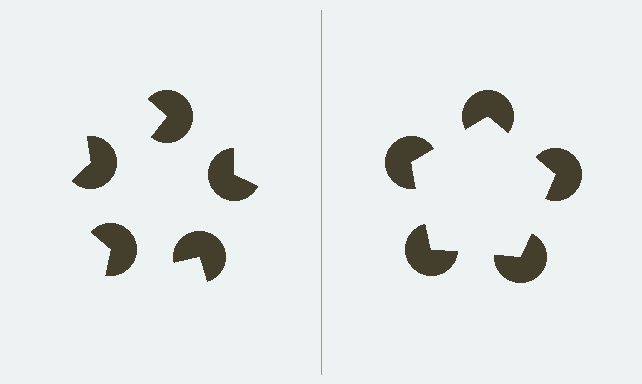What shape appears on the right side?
An illusory pentagon.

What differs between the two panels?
The pac-man discs are positioned identically on both sides; only the wedge orientations differ. On the right they align to a pentagon; on the left they are misaligned.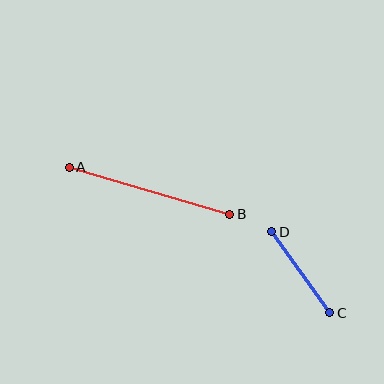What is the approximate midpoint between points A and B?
The midpoint is at approximately (150, 191) pixels.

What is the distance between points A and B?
The distance is approximately 167 pixels.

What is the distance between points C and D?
The distance is approximately 99 pixels.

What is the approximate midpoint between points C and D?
The midpoint is at approximately (301, 272) pixels.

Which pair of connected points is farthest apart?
Points A and B are farthest apart.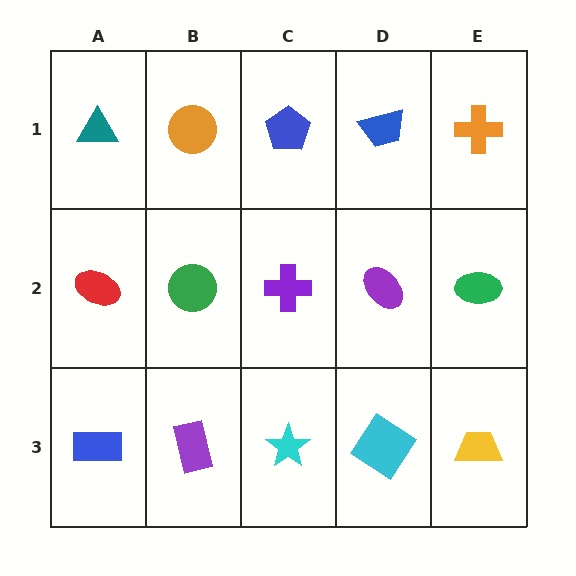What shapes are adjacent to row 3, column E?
A green ellipse (row 2, column E), a cyan diamond (row 3, column D).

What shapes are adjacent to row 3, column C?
A purple cross (row 2, column C), a purple rectangle (row 3, column B), a cyan diamond (row 3, column D).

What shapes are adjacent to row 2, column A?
A teal triangle (row 1, column A), a blue rectangle (row 3, column A), a green circle (row 2, column B).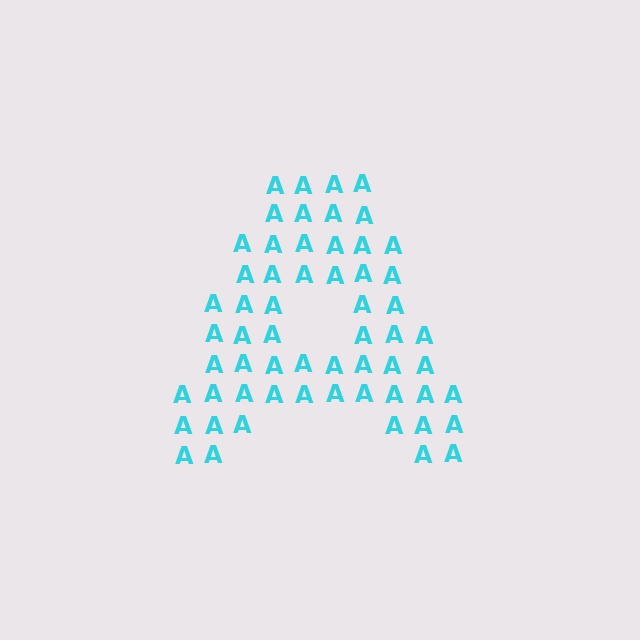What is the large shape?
The large shape is the letter A.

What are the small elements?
The small elements are letter A's.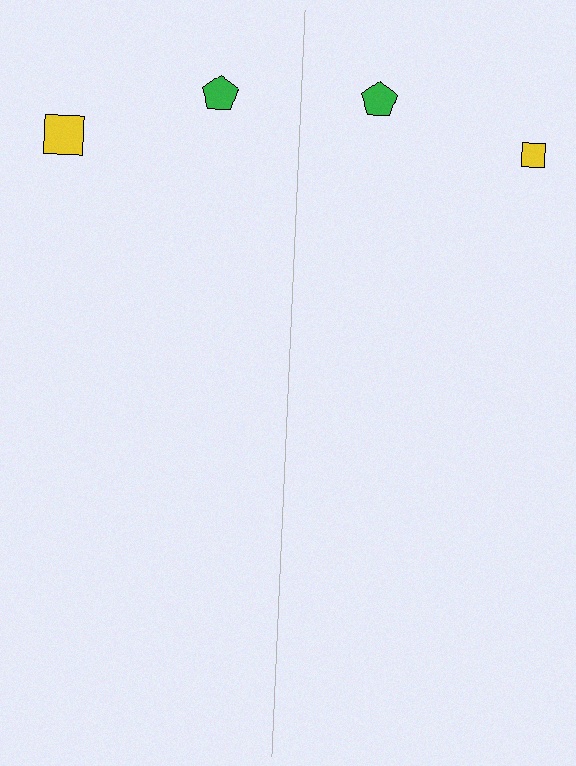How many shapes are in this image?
There are 4 shapes in this image.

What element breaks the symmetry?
The yellow square on the right side has a different size than its mirror counterpart.